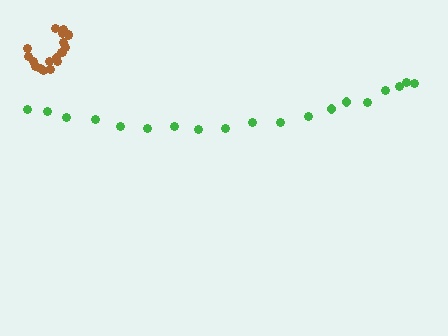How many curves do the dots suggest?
There are 2 distinct paths.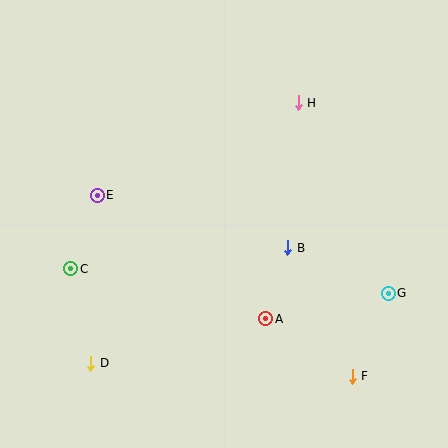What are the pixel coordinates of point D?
Point D is at (91, 363).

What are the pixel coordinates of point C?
Point C is at (71, 269).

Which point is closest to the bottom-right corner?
Point F is closest to the bottom-right corner.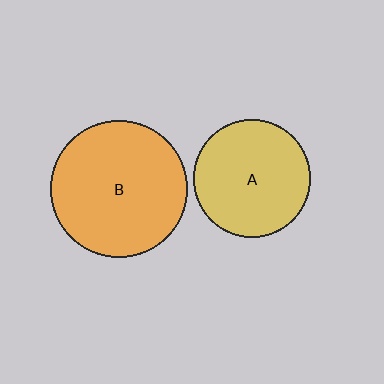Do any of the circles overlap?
No, none of the circles overlap.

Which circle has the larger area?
Circle B (orange).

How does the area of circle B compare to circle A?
Approximately 1.4 times.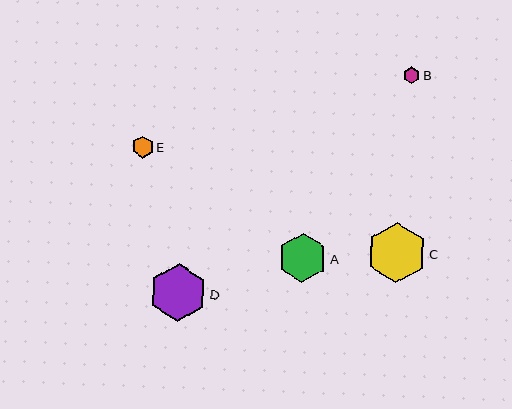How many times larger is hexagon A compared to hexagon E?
Hexagon A is approximately 2.3 times the size of hexagon E.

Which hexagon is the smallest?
Hexagon B is the smallest with a size of approximately 17 pixels.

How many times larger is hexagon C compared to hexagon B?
Hexagon C is approximately 3.5 times the size of hexagon B.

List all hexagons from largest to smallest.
From largest to smallest: C, D, A, E, B.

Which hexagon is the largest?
Hexagon C is the largest with a size of approximately 59 pixels.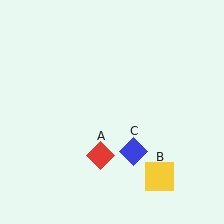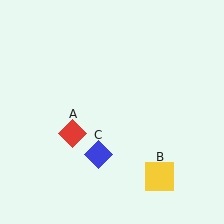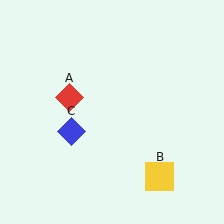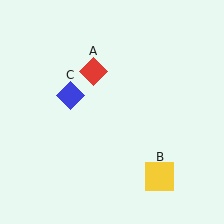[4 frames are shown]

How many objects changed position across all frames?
2 objects changed position: red diamond (object A), blue diamond (object C).